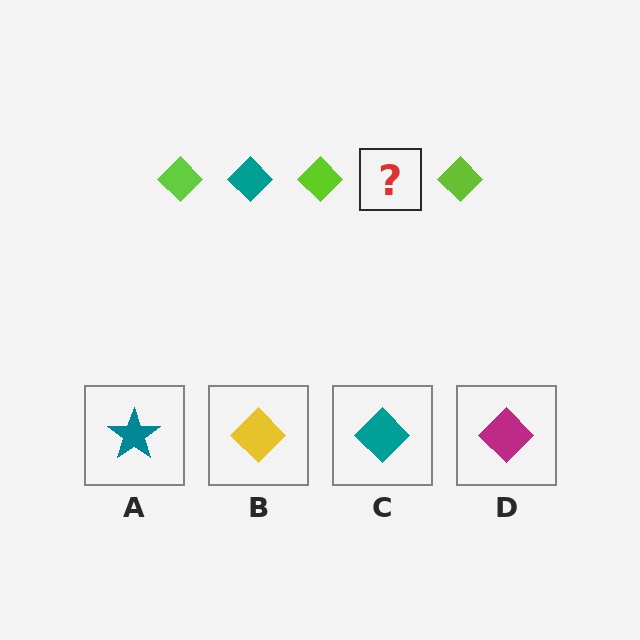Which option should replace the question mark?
Option C.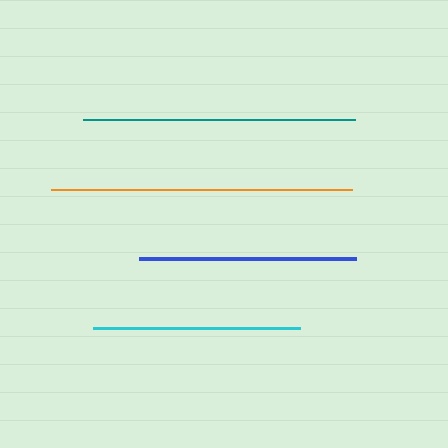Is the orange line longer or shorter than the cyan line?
The orange line is longer than the cyan line.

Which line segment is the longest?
The orange line is the longest at approximately 301 pixels.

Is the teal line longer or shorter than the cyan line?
The teal line is longer than the cyan line.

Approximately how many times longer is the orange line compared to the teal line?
The orange line is approximately 1.1 times the length of the teal line.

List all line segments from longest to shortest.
From longest to shortest: orange, teal, blue, cyan.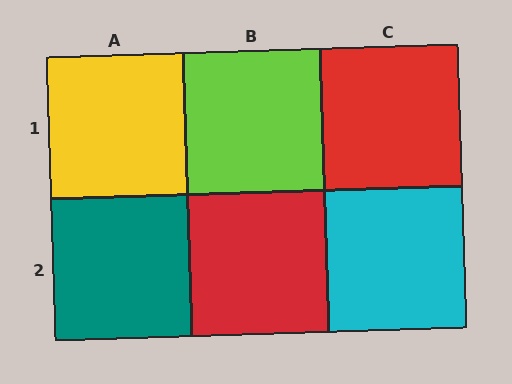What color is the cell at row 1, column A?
Yellow.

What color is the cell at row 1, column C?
Red.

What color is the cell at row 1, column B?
Lime.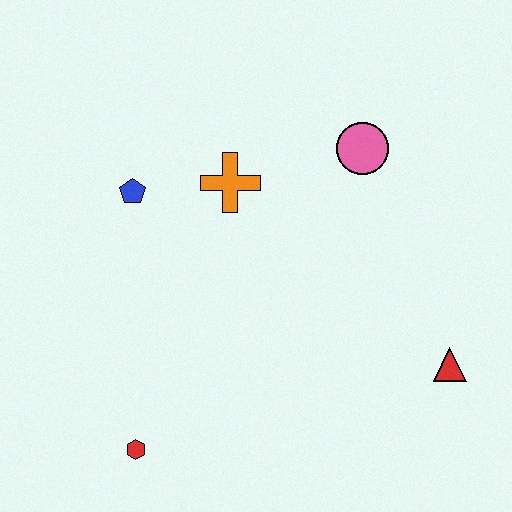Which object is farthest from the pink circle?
The red hexagon is farthest from the pink circle.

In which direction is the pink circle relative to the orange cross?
The pink circle is to the right of the orange cross.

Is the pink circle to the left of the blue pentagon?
No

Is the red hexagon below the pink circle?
Yes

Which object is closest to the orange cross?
The blue pentagon is closest to the orange cross.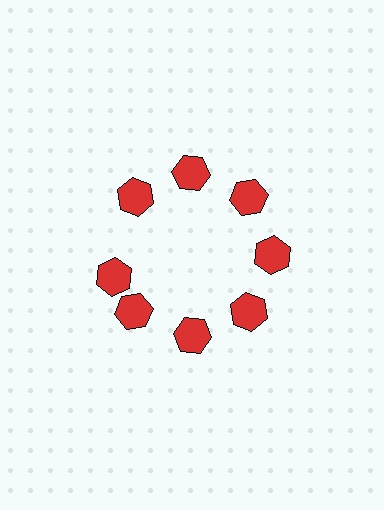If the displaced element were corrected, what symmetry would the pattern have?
It would have 8-fold rotational symmetry — the pattern would map onto itself every 45 degrees.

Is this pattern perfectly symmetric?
No. The 8 red hexagons are arranged in a ring, but one element near the 9 o'clock position is rotated out of alignment along the ring, breaking the 8-fold rotational symmetry.